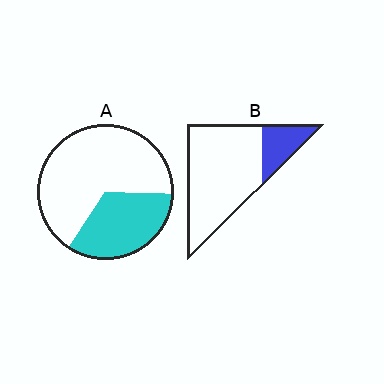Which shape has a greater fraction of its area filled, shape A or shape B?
Shape A.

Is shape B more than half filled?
No.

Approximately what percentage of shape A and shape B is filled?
A is approximately 35% and B is approximately 20%.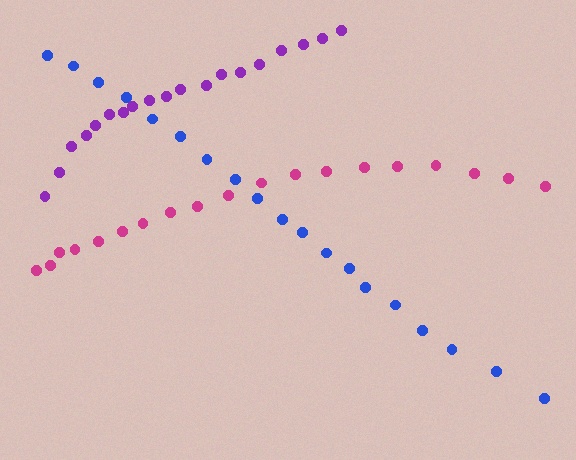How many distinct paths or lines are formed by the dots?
There are 3 distinct paths.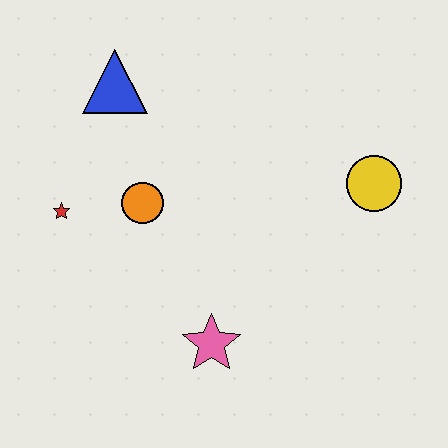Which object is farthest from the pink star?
The blue triangle is farthest from the pink star.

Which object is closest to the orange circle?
The red star is closest to the orange circle.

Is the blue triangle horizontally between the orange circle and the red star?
Yes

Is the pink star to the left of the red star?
No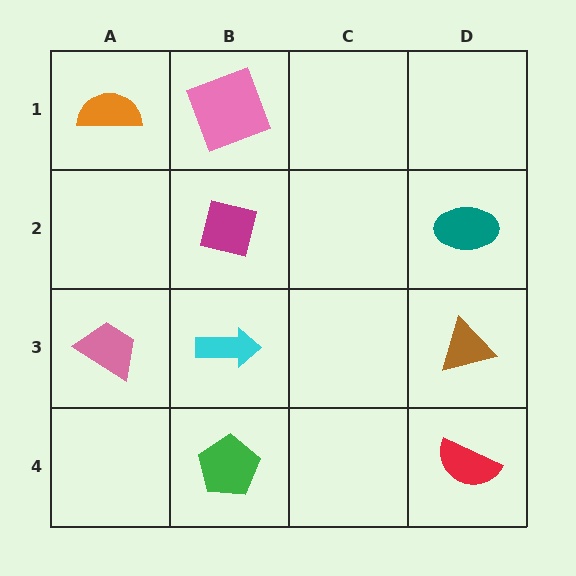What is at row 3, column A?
A pink trapezoid.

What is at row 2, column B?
A magenta square.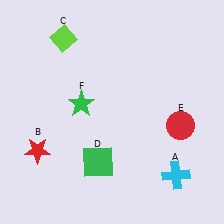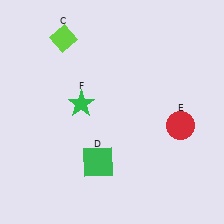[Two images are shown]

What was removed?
The cyan cross (A), the red star (B) were removed in Image 2.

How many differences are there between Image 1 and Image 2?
There are 2 differences between the two images.